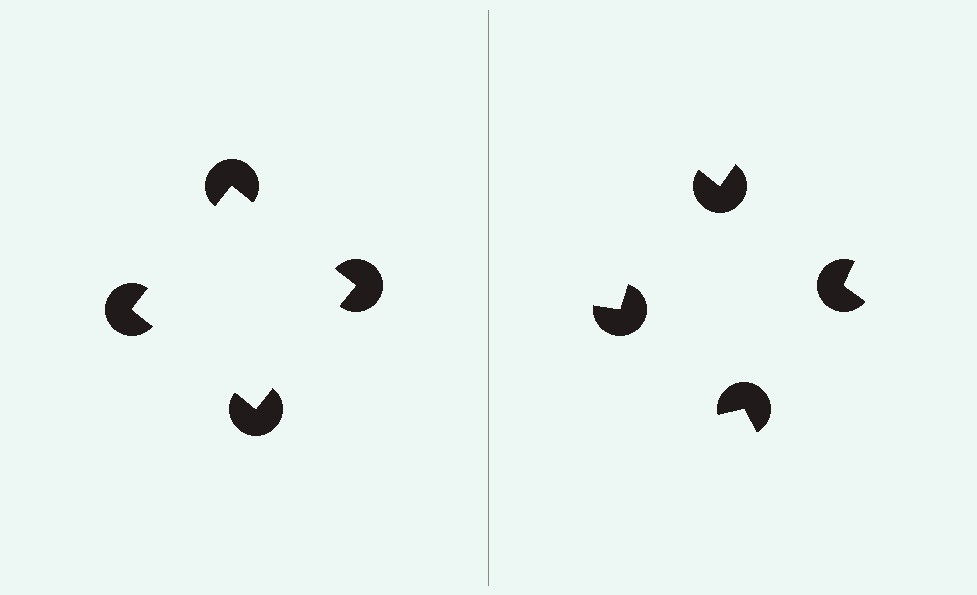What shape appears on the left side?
An illusory square.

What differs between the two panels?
The pac-man discs are positioned identically on both sides; only the wedge orientations differ. On the left they align to a square; on the right they are misaligned.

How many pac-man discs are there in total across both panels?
8 — 4 on each side.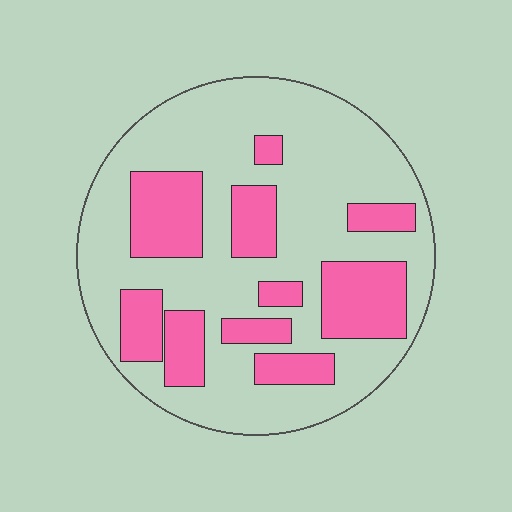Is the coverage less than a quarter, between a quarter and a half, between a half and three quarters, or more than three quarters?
Between a quarter and a half.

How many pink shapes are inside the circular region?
10.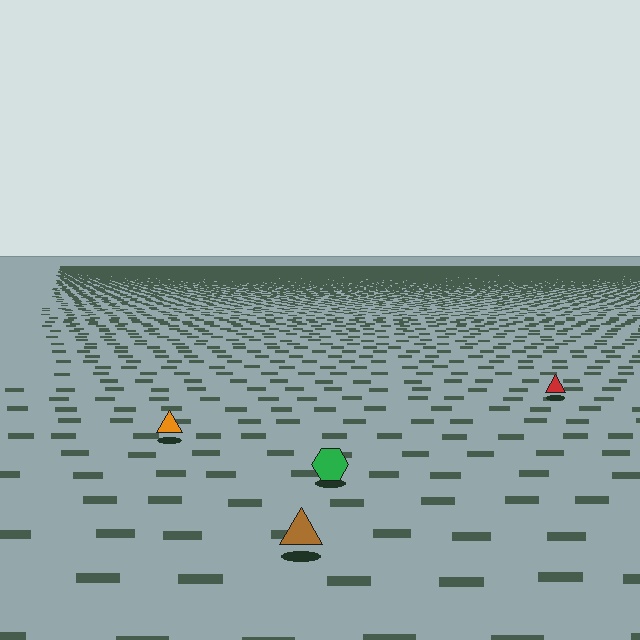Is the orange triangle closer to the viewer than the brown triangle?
No. The brown triangle is closer — you can tell from the texture gradient: the ground texture is coarser near it.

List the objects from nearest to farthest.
From nearest to farthest: the brown triangle, the green hexagon, the orange triangle, the red triangle.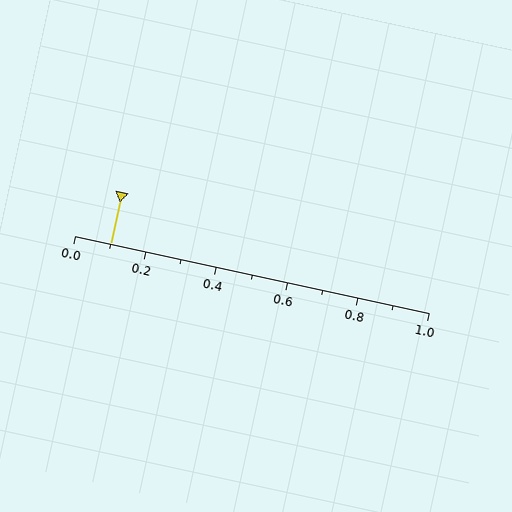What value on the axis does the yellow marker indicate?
The marker indicates approximately 0.1.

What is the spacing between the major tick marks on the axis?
The major ticks are spaced 0.2 apart.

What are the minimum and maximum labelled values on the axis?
The axis runs from 0.0 to 1.0.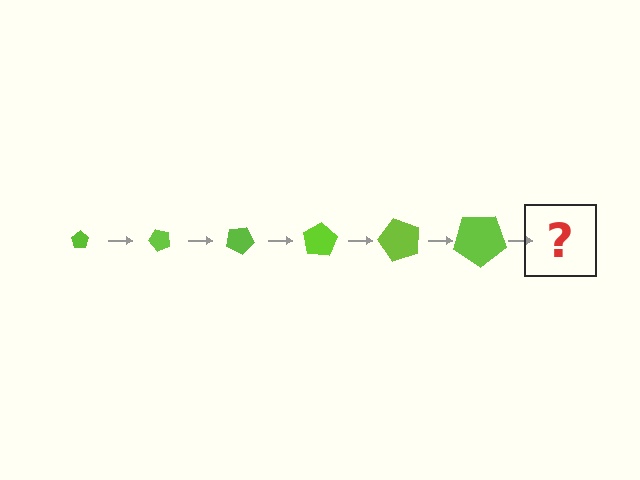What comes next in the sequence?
The next element should be a pentagon, larger than the previous one and rotated 300 degrees from the start.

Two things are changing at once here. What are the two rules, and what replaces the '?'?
The two rules are that the pentagon grows larger each step and it rotates 50 degrees each step. The '?' should be a pentagon, larger than the previous one and rotated 300 degrees from the start.